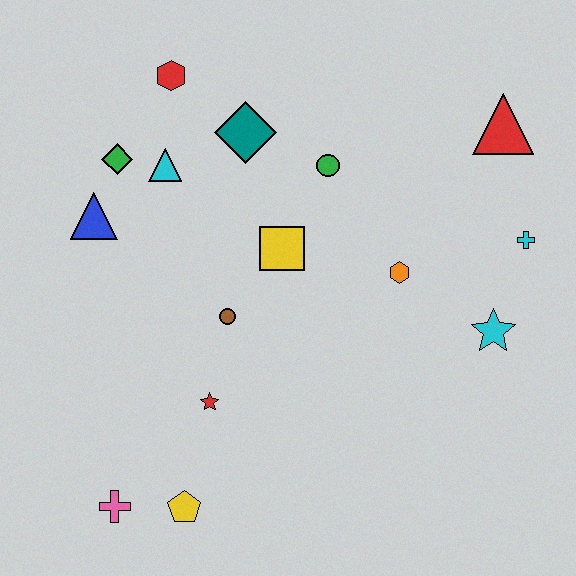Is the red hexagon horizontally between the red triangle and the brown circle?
No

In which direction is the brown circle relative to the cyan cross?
The brown circle is to the left of the cyan cross.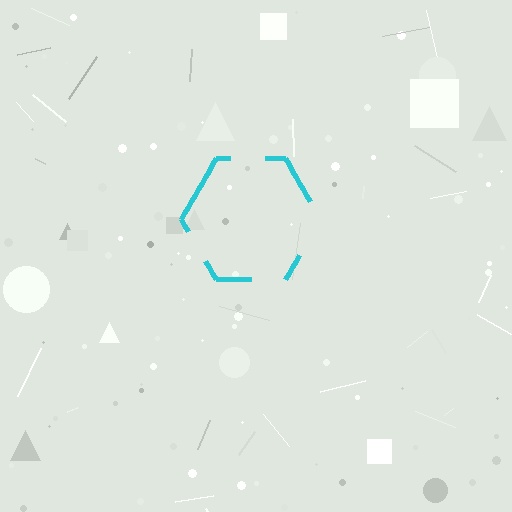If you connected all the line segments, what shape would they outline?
They would outline a hexagon.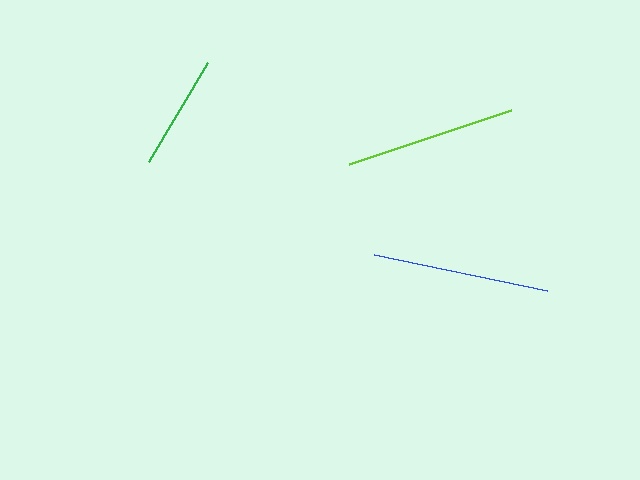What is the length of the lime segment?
The lime segment is approximately 171 pixels long.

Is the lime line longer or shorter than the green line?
The lime line is longer than the green line.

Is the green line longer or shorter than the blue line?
The blue line is longer than the green line.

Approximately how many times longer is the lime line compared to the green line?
The lime line is approximately 1.5 times the length of the green line.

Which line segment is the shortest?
The green line is the shortest at approximately 115 pixels.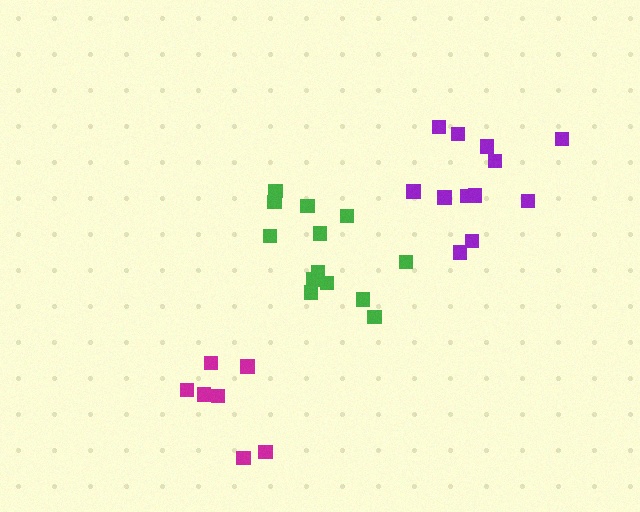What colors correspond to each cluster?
The clusters are colored: green, purple, magenta.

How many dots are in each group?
Group 1: 13 dots, Group 2: 12 dots, Group 3: 7 dots (32 total).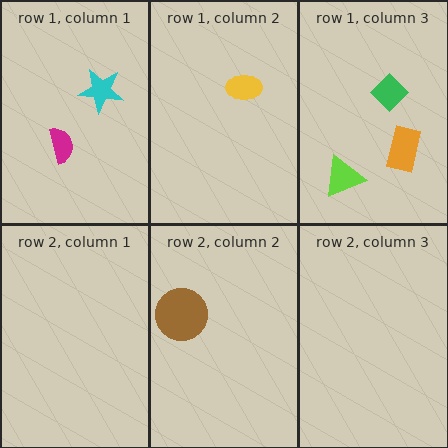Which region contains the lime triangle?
The row 1, column 3 region.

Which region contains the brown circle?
The row 2, column 2 region.